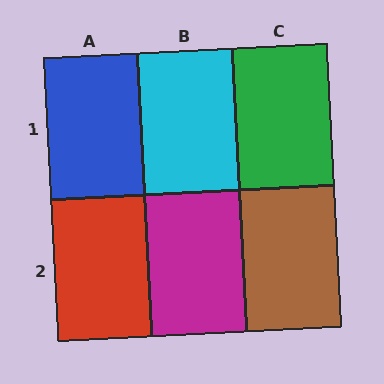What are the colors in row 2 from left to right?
Red, magenta, brown.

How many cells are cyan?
1 cell is cyan.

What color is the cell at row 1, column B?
Cyan.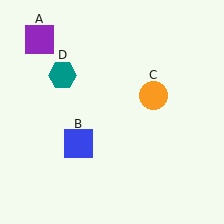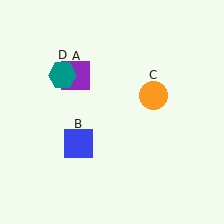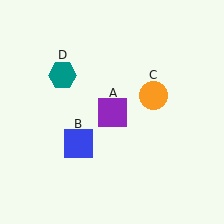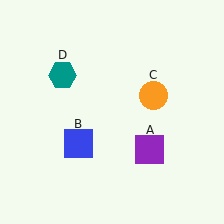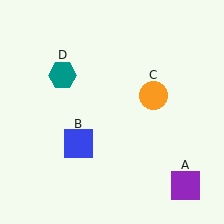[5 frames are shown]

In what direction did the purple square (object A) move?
The purple square (object A) moved down and to the right.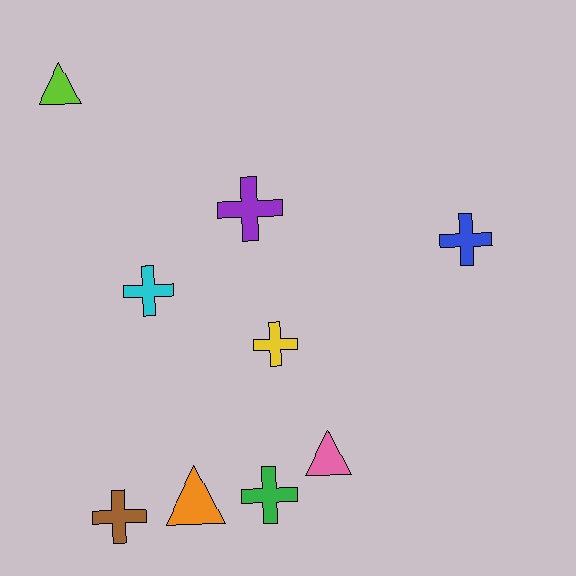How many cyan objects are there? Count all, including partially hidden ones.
There is 1 cyan object.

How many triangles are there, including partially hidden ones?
There are 3 triangles.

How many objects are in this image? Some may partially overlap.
There are 9 objects.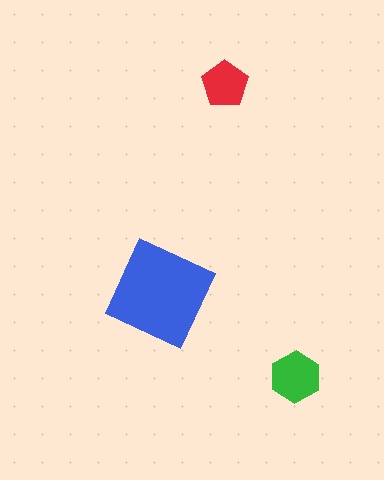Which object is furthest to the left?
The blue diamond is leftmost.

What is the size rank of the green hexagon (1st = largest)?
2nd.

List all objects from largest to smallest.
The blue diamond, the green hexagon, the red pentagon.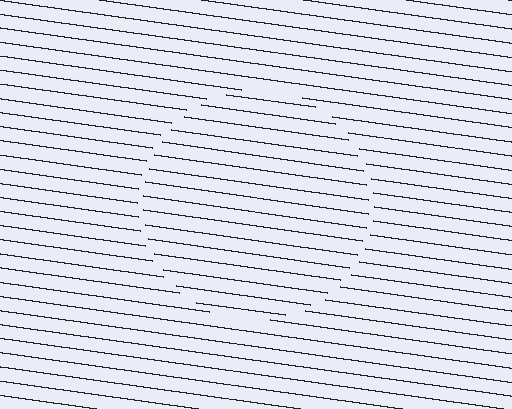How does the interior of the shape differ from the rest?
The interior of the shape contains the same grating, shifted by half a period — the contour is defined by the phase discontinuity where line-ends from the inner and outer gratings abut.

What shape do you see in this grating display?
An illusory circle. The interior of the shape contains the same grating, shifted by half a period — the contour is defined by the phase discontinuity where line-ends from the inner and outer gratings abut.